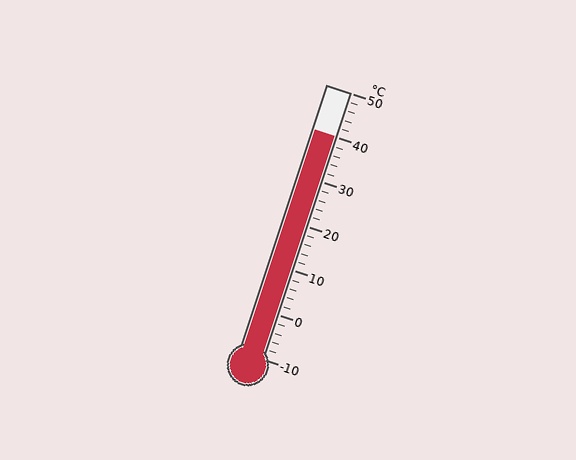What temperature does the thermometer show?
The thermometer shows approximately 40°C.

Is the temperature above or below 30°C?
The temperature is above 30°C.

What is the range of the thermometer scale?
The thermometer scale ranges from -10°C to 50°C.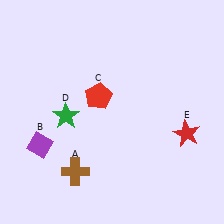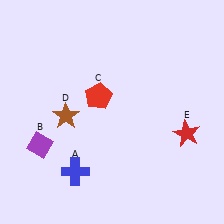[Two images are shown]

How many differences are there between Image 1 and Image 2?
There are 2 differences between the two images.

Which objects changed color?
A changed from brown to blue. D changed from green to brown.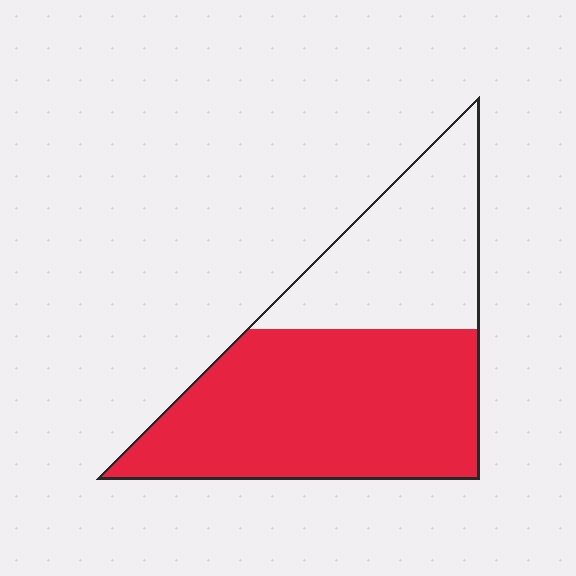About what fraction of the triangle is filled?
About five eighths (5/8).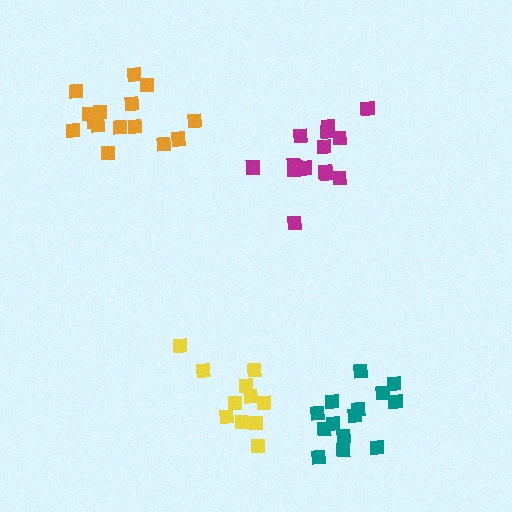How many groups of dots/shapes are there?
There are 4 groups.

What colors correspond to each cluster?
The clusters are colored: magenta, yellow, teal, orange.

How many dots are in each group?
Group 1: 15 dots, Group 2: 11 dots, Group 3: 14 dots, Group 4: 15 dots (55 total).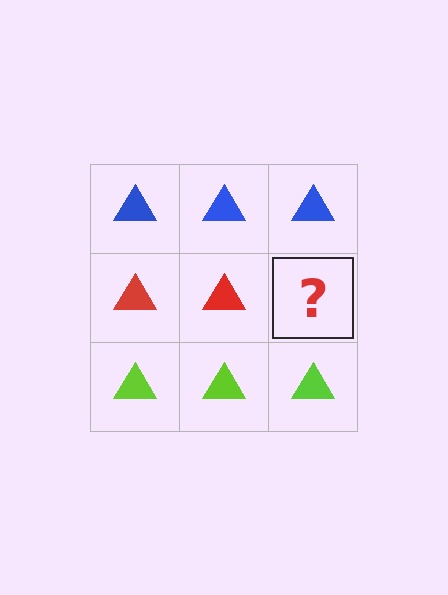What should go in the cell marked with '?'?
The missing cell should contain a red triangle.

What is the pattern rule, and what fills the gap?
The rule is that each row has a consistent color. The gap should be filled with a red triangle.